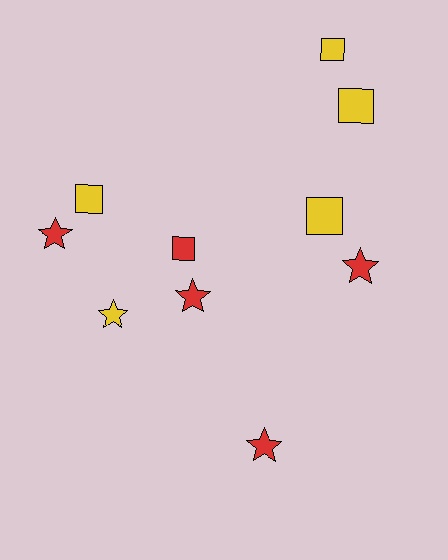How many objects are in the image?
There are 10 objects.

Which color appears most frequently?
Red, with 5 objects.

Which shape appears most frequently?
Square, with 5 objects.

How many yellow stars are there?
There is 1 yellow star.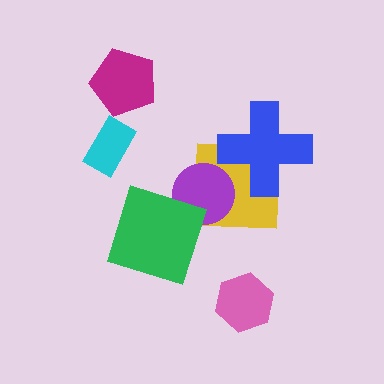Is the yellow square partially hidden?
Yes, it is partially covered by another shape.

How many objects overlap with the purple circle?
2 objects overlap with the purple circle.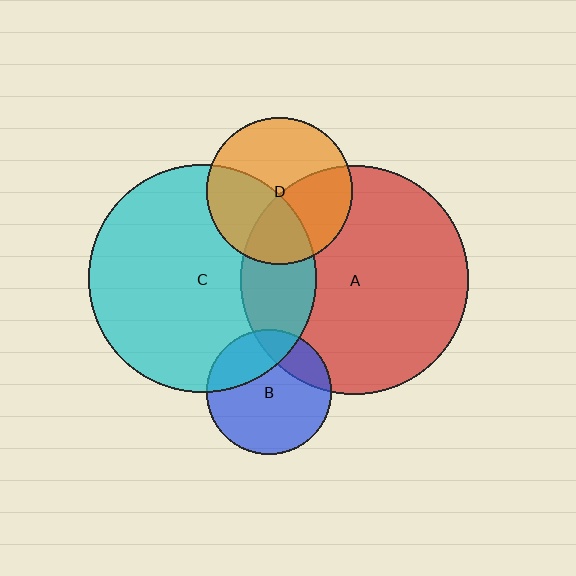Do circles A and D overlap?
Yes.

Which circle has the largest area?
Circle A (red).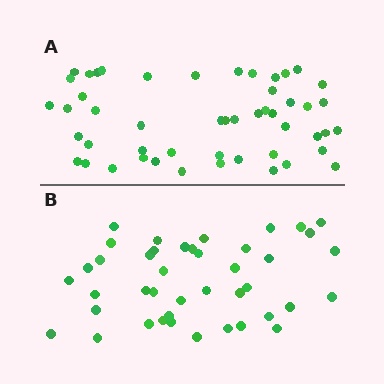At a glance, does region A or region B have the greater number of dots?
Region A (the top region) has more dots.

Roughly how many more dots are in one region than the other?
Region A has roughly 8 or so more dots than region B.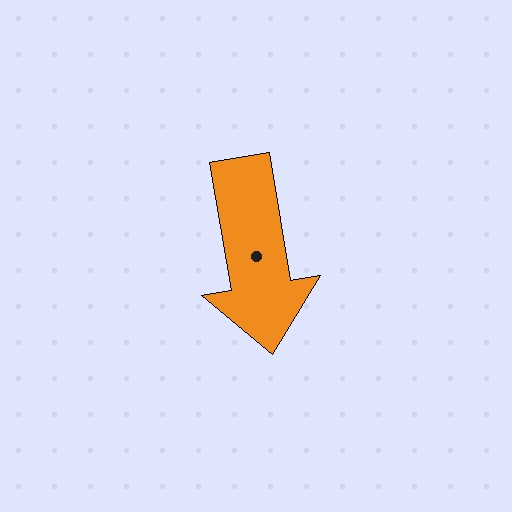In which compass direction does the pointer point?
South.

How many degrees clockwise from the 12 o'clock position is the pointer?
Approximately 170 degrees.